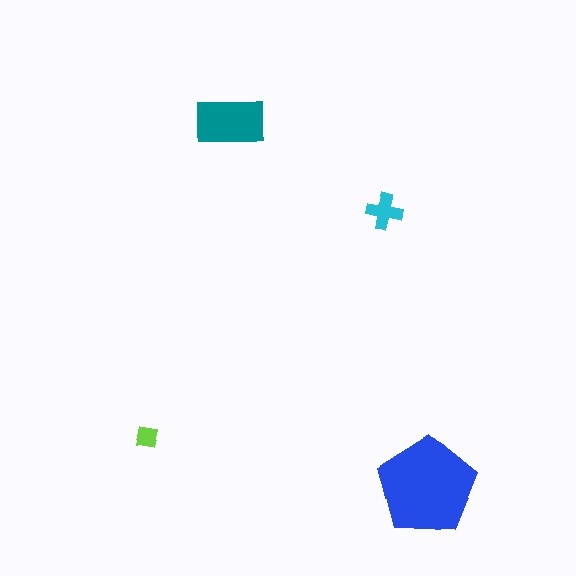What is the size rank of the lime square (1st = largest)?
4th.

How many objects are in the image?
There are 4 objects in the image.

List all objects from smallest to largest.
The lime square, the cyan cross, the teal rectangle, the blue pentagon.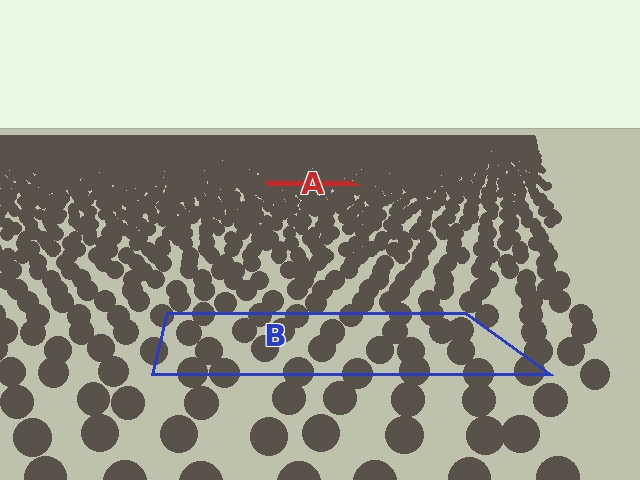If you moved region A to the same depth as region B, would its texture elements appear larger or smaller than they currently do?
They would appear larger. At a closer depth, the same texture elements are projected at a bigger on-screen size.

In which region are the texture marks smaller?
The texture marks are smaller in region A, because it is farther away.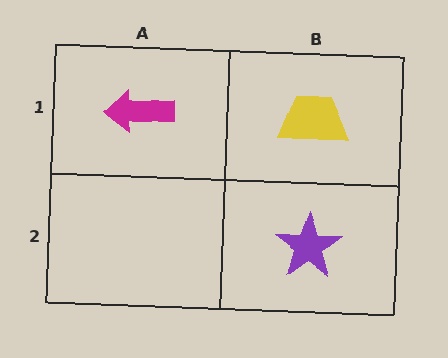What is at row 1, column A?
A magenta arrow.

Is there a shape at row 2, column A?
No, that cell is empty.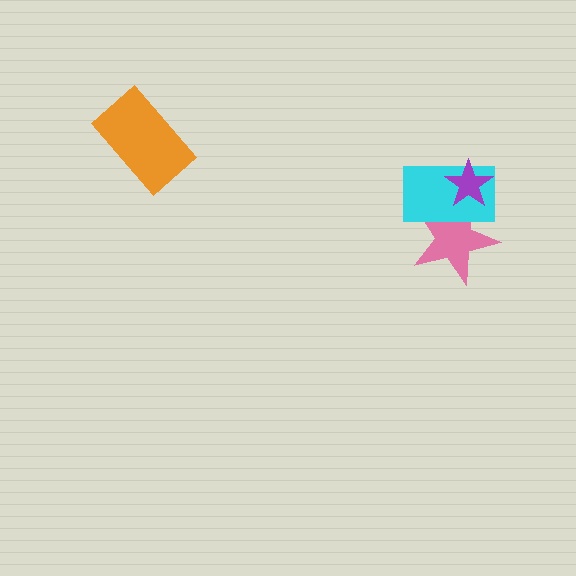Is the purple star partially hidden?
No, no other shape covers it.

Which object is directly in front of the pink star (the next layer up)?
The cyan rectangle is directly in front of the pink star.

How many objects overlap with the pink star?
2 objects overlap with the pink star.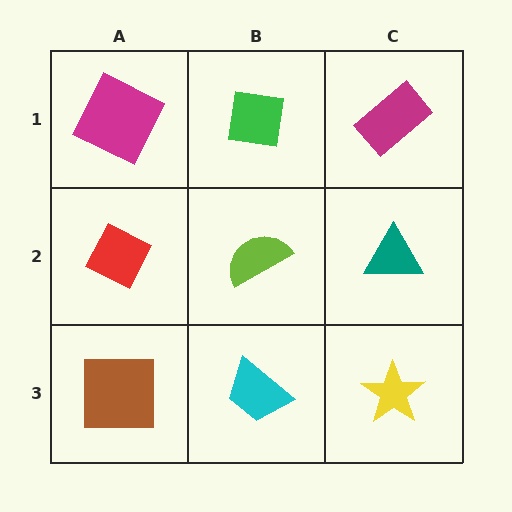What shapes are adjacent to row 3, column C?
A teal triangle (row 2, column C), a cyan trapezoid (row 3, column B).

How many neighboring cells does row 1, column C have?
2.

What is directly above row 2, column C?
A magenta rectangle.